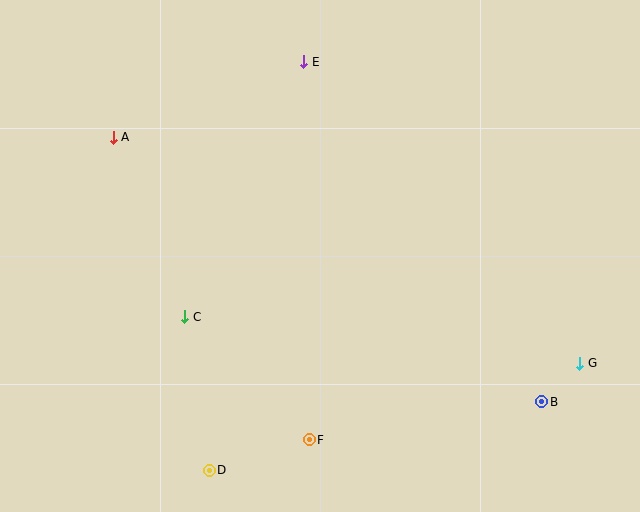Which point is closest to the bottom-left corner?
Point D is closest to the bottom-left corner.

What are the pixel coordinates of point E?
Point E is at (304, 62).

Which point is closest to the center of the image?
Point C at (185, 317) is closest to the center.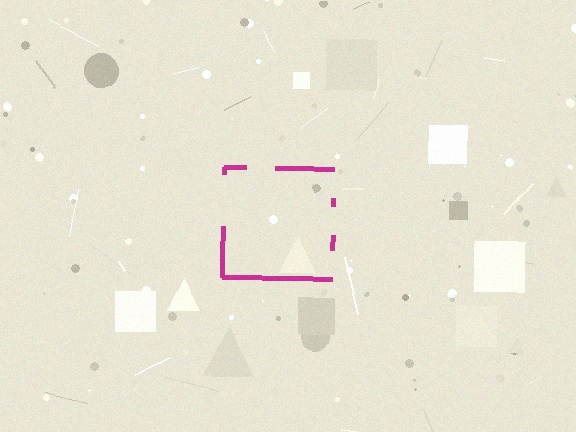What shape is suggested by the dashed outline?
The dashed outline suggests a square.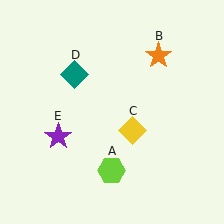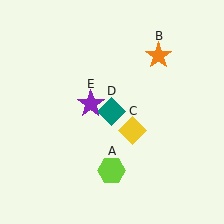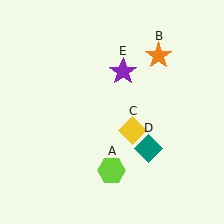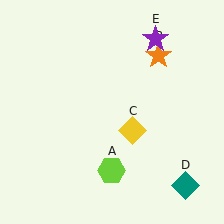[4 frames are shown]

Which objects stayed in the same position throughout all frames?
Lime hexagon (object A) and orange star (object B) and yellow diamond (object C) remained stationary.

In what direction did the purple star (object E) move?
The purple star (object E) moved up and to the right.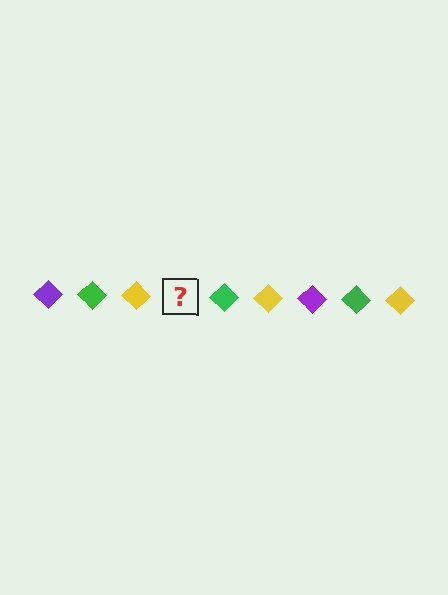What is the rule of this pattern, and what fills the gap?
The rule is that the pattern cycles through purple, green, yellow diamonds. The gap should be filled with a purple diamond.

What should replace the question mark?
The question mark should be replaced with a purple diamond.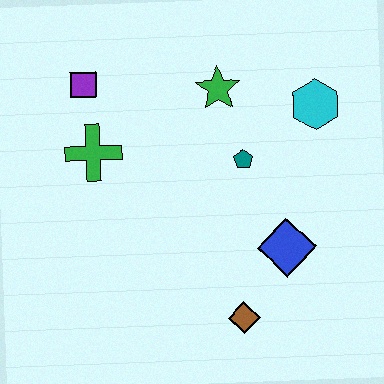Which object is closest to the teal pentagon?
The green star is closest to the teal pentagon.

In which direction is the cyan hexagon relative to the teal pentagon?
The cyan hexagon is to the right of the teal pentagon.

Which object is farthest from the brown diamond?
The purple square is farthest from the brown diamond.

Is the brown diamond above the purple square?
No